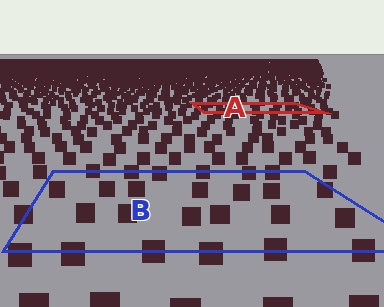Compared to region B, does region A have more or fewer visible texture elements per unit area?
Region A has more texture elements per unit area — they are packed more densely because it is farther away.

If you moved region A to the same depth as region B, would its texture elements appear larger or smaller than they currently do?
They would appear larger. At a closer depth, the same texture elements are projected at a bigger on-screen size.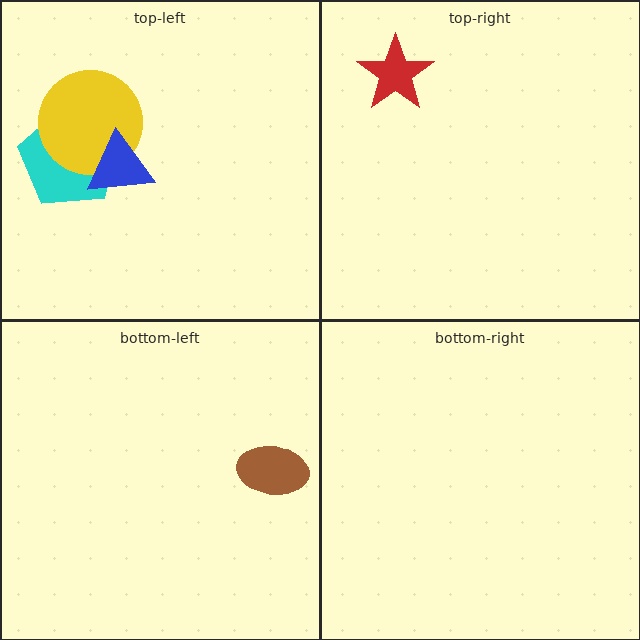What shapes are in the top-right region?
The red star.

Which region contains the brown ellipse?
The bottom-left region.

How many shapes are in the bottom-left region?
1.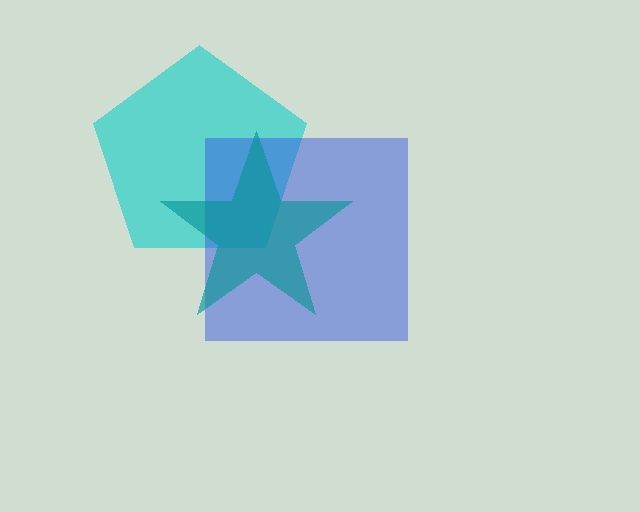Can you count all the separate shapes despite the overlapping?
Yes, there are 3 separate shapes.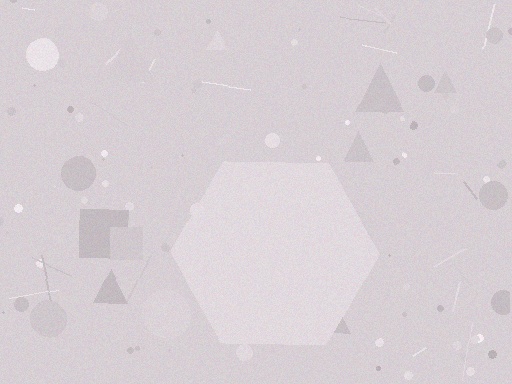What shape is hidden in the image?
A hexagon is hidden in the image.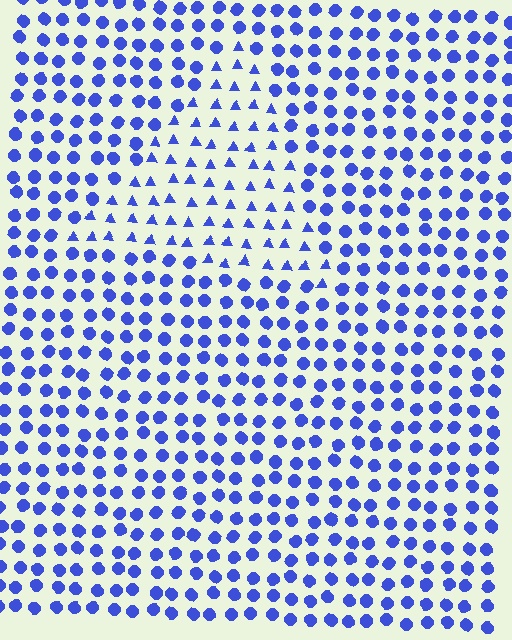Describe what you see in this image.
The image is filled with small blue elements arranged in a uniform grid. A triangle-shaped region contains triangles, while the surrounding area contains circles. The boundary is defined purely by the change in element shape.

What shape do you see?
I see a triangle.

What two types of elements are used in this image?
The image uses triangles inside the triangle region and circles outside it.